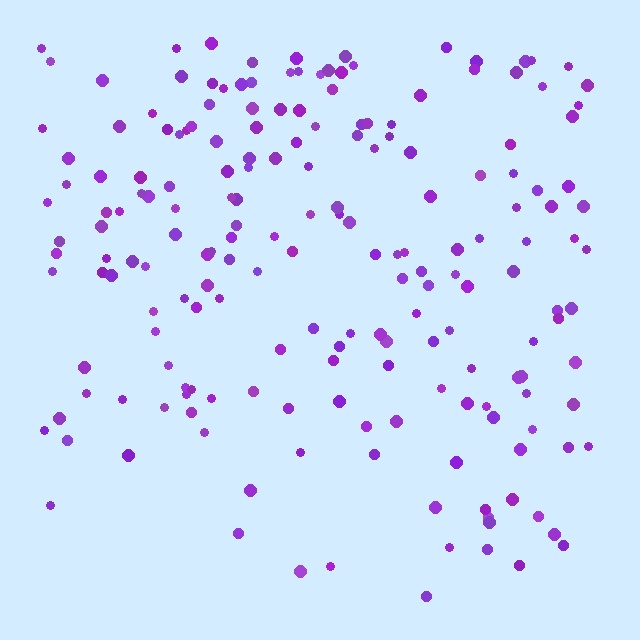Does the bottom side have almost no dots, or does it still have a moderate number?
Still a moderate number, just noticeably fewer than the top.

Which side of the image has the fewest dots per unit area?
The bottom.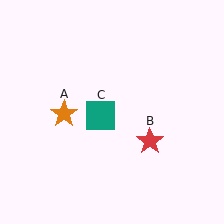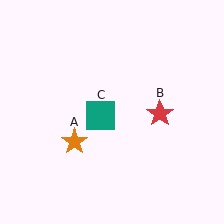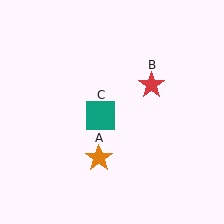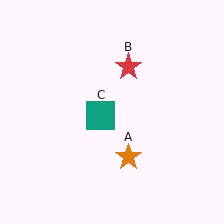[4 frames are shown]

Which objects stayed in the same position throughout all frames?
Teal square (object C) remained stationary.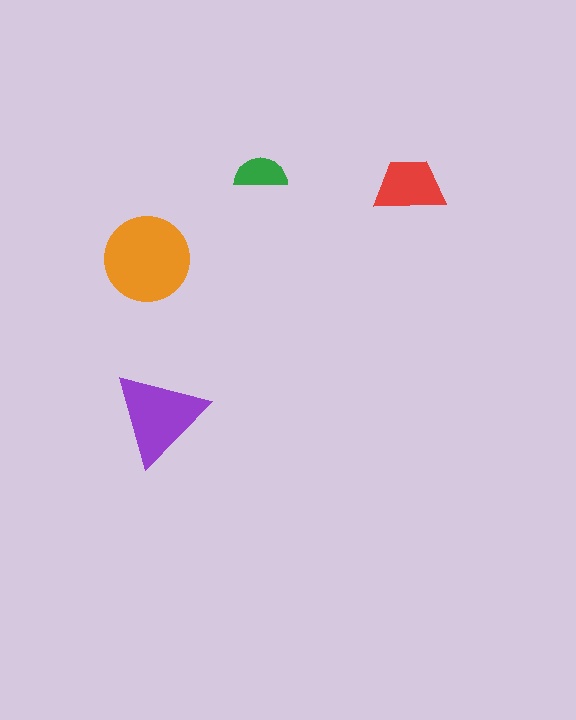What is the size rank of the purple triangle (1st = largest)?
2nd.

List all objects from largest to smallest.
The orange circle, the purple triangle, the red trapezoid, the green semicircle.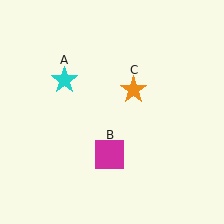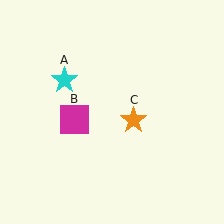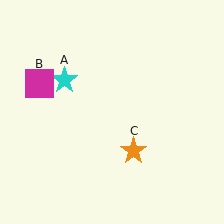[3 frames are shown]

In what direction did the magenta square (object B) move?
The magenta square (object B) moved up and to the left.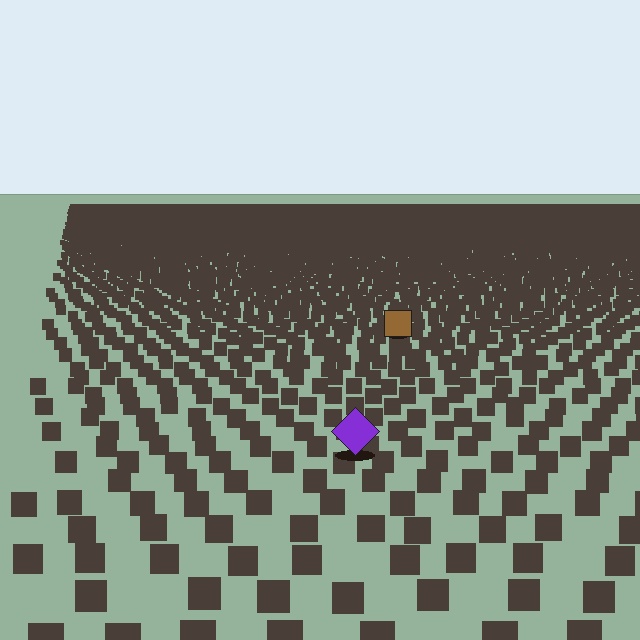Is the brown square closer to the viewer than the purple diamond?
No. The purple diamond is closer — you can tell from the texture gradient: the ground texture is coarser near it.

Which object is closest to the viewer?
The purple diamond is closest. The texture marks near it are larger and more spread out.